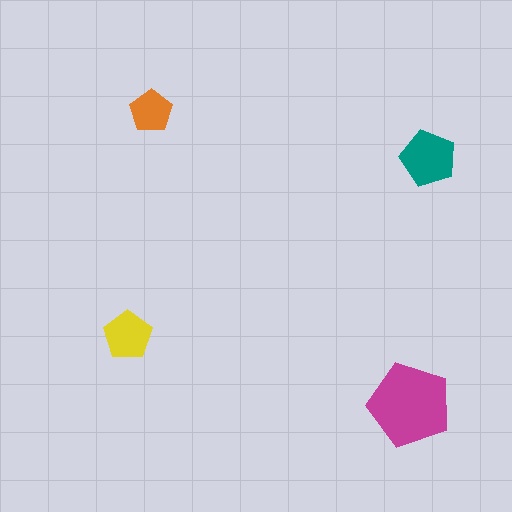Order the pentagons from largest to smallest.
the magenta one, the teal one, the yellow one, the orange one.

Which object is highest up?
The orange pentagon is topmost.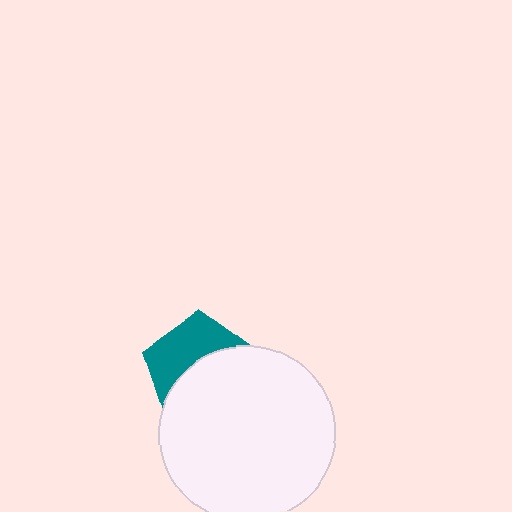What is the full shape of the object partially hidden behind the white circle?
The partially hidden object is a teal pentagon.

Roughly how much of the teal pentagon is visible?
A small part of it is visible (roughly 45%).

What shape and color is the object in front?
The object in front is a white circle.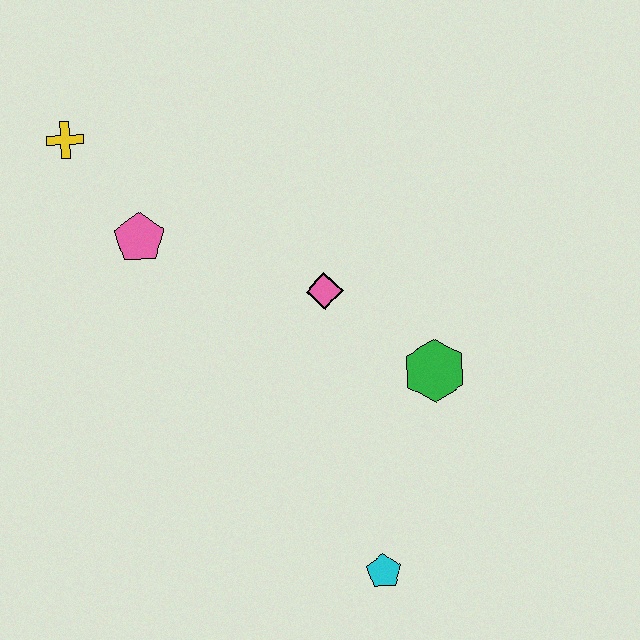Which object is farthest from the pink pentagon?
The cyan pentagon is farthest from the pink pentagon.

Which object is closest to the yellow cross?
The pink pentagon is closest to the yellow cross.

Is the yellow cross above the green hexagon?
Yes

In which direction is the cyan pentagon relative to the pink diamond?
The cyan pentagon is below the pink diamond.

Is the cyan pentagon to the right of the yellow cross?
Yes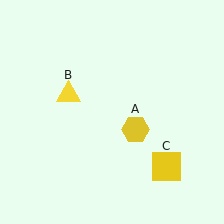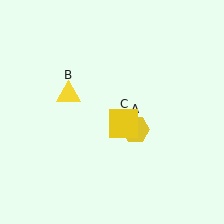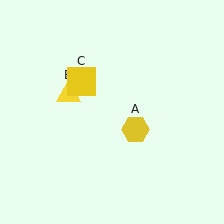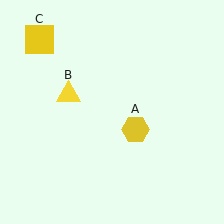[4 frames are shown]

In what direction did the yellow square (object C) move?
The yellow square (object C) moved up and to the left.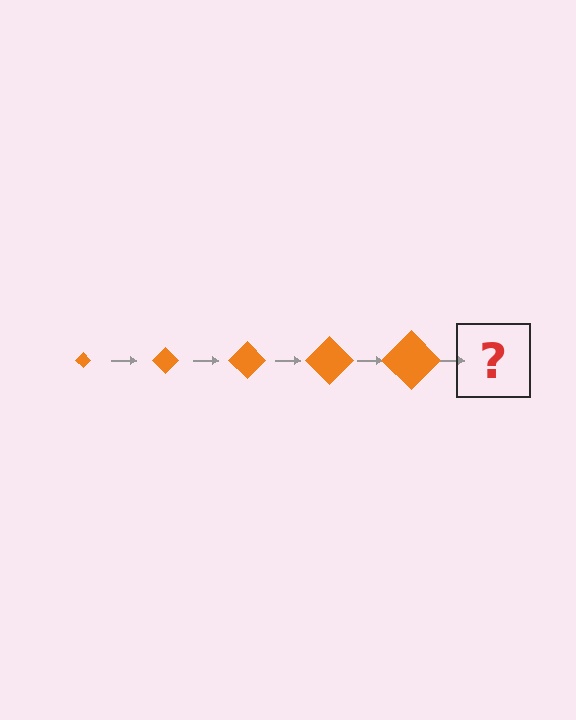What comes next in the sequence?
The next element should be an orange diamond, larger than the previous one.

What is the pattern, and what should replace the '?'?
The pattern is that the diamond gets progressively larger each step. The '?' should be an orange diamond, larger than the previous one.